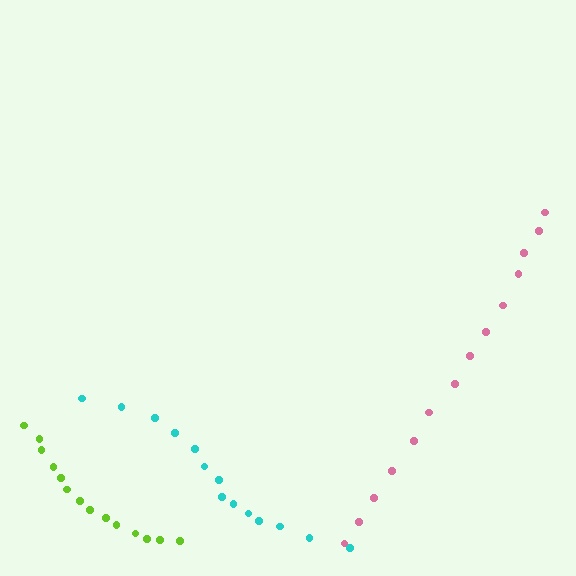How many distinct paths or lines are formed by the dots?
There are 3 distinct paths.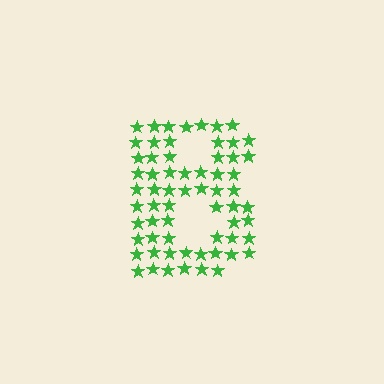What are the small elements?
The small elements are stars.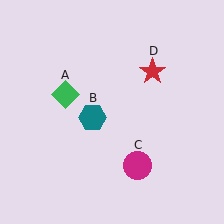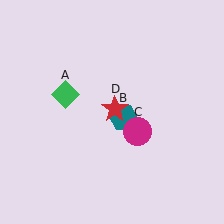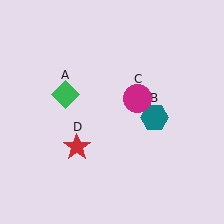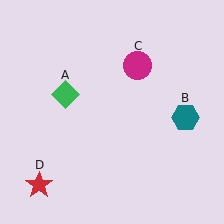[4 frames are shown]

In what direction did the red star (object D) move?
The red star (object D) moved down and to the left.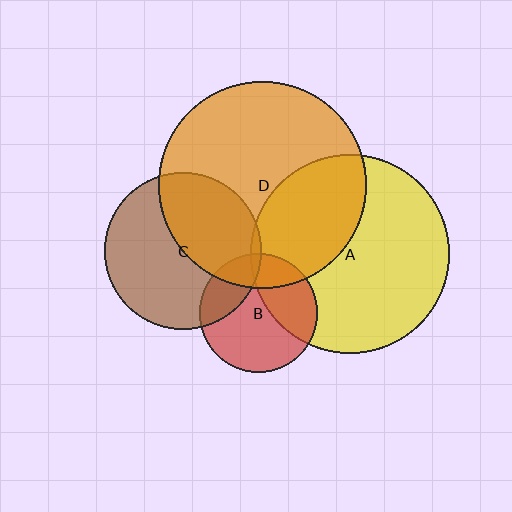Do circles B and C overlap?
Yes.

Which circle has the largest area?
Circle D (orange).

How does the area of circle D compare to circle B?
Approximately 3.1 times.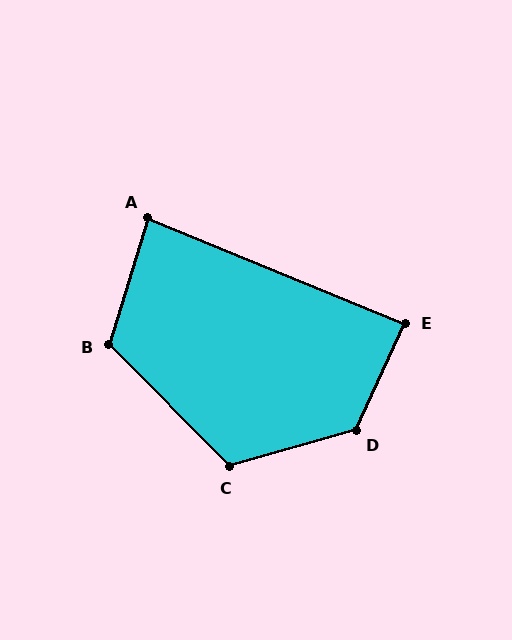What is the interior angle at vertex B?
Approximately 118 degrees (obtuse).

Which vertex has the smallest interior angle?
A, at approximately 85 degrees.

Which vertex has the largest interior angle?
D, at approximately 131 degrees.